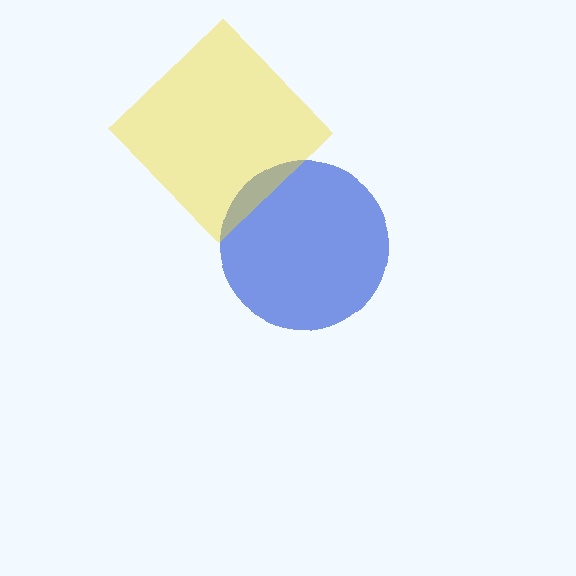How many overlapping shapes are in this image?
There are 2 overlapping shapes in the image.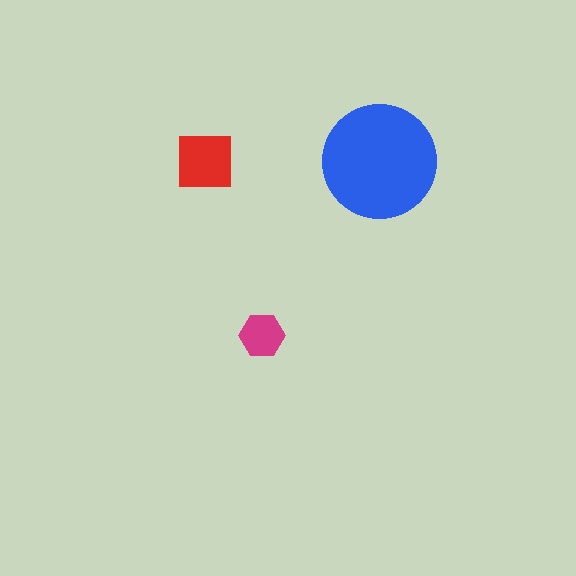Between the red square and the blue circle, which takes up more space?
The blue circle.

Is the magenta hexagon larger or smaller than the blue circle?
Smaller.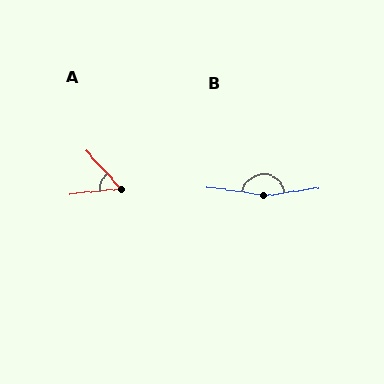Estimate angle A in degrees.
Approximately 53 degrees.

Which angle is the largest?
B, at approximately 164 degrees.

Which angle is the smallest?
A, at approximately 53 degrees.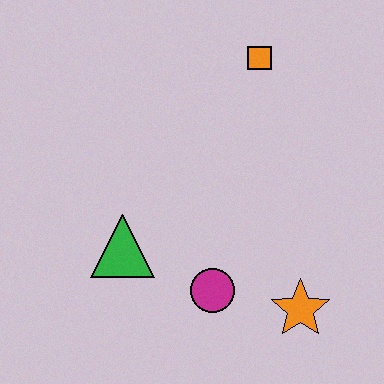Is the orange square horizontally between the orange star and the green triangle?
Yes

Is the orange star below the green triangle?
Yes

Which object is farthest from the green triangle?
The orange square is farthest from the green triangle.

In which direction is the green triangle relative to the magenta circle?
The green triangle is to the left of the magenta circle.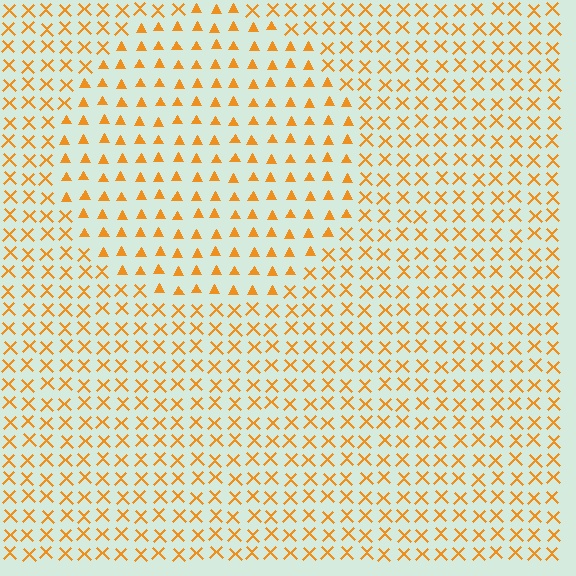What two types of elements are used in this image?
The image uses triangles inside the circle region and X marks outside it.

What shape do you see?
I see a circle.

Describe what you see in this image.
The image is filled with small orange elements arranged in a uniform grid. A circle-shaped region contains triangles, while the surrounding area contains X marks. The boundary is defined purely by the change in element shape.